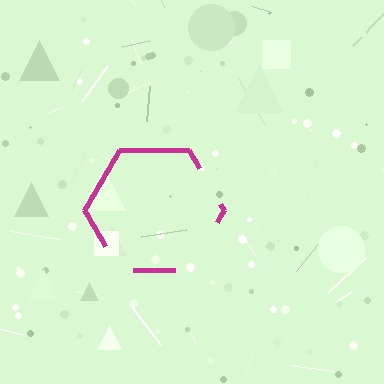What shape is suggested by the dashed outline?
The dashed outline suggests a hexagon.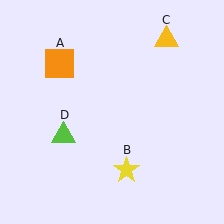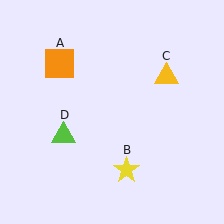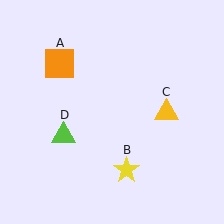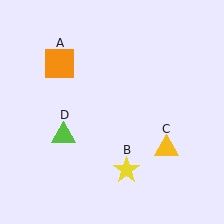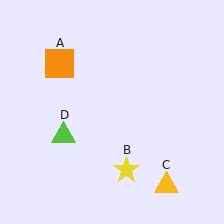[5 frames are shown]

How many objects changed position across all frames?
1 object changed position: yellow triangle (object C).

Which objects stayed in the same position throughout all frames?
Orange square (object A) and yellow star (object B) and lime triangle (object D) remained stationary.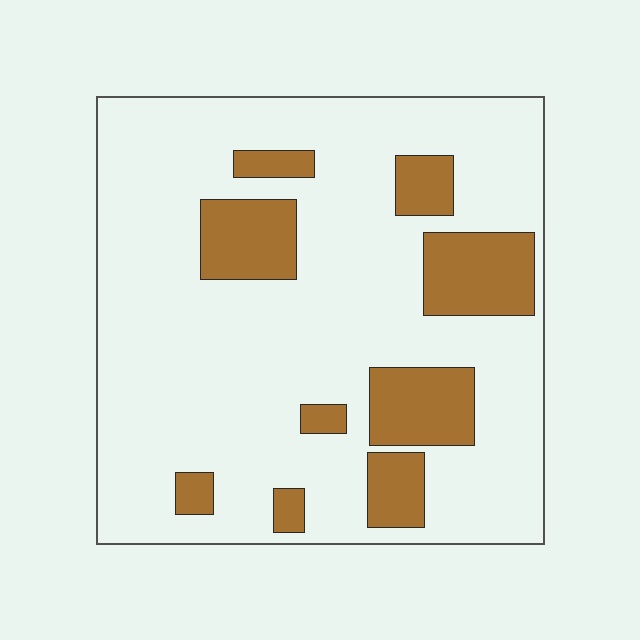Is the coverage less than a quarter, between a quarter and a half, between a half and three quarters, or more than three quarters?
Less than a quarter.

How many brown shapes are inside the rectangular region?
9.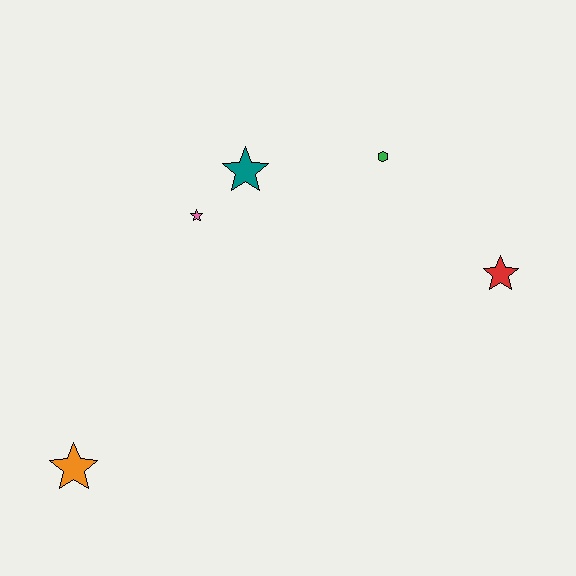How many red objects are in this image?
There is 1 red object.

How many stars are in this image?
There are 4 stars.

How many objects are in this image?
There are 5 objects.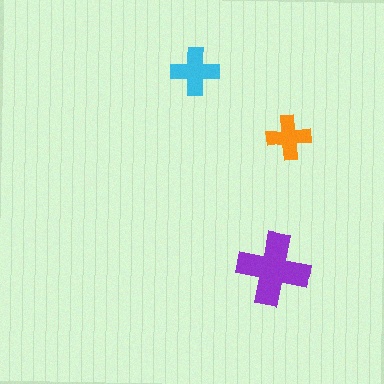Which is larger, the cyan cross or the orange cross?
The cyan one.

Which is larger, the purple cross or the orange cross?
The purple one.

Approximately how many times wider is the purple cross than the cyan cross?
About 1.5 times wider.